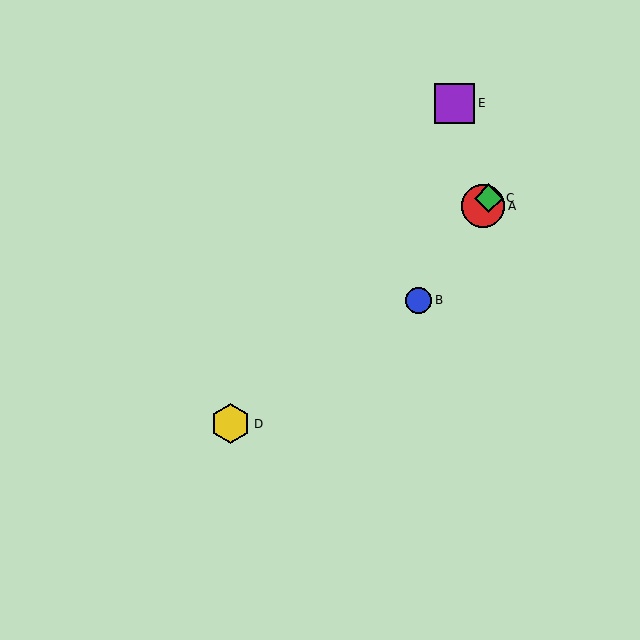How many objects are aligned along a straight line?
3 objects (A, B, C) are aligned along a straight line.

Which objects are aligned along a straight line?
Objects A, B, C are aligned along a straight line.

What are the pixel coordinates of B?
Object B is at (419, 300).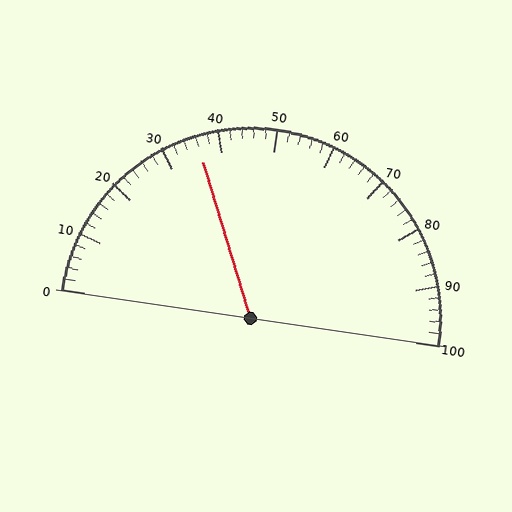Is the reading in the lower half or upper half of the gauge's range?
The reading is in the lower half of the range (0 to 100).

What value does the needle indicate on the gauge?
The needle indicates approximately 36.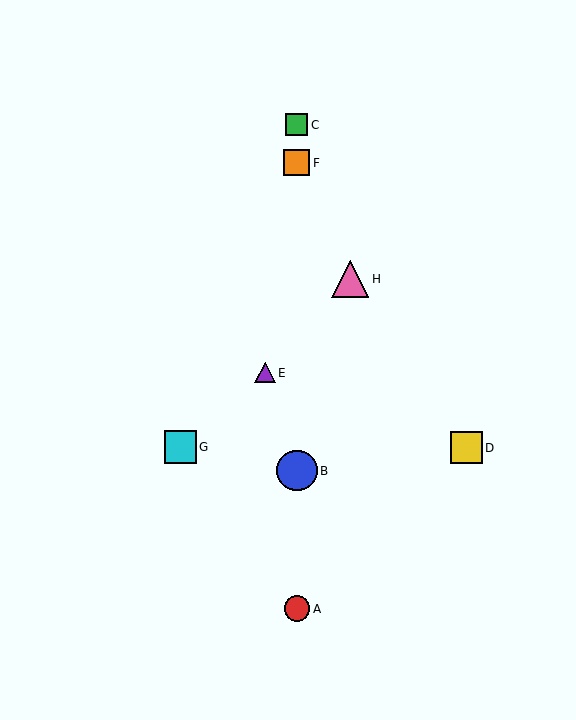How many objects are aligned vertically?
4 objects (A, B, C, F) are aligned vertically.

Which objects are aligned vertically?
Objects A, B, C, F are aligned vertically.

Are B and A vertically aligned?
Yes, both are at x≈297.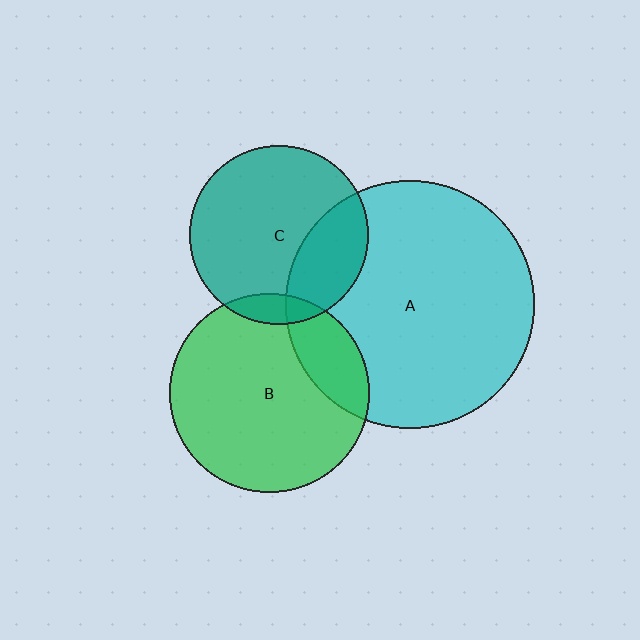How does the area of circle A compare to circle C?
Approximately 1.9 times.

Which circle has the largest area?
Circle A (cyan).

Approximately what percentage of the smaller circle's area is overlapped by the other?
Approximately 20%.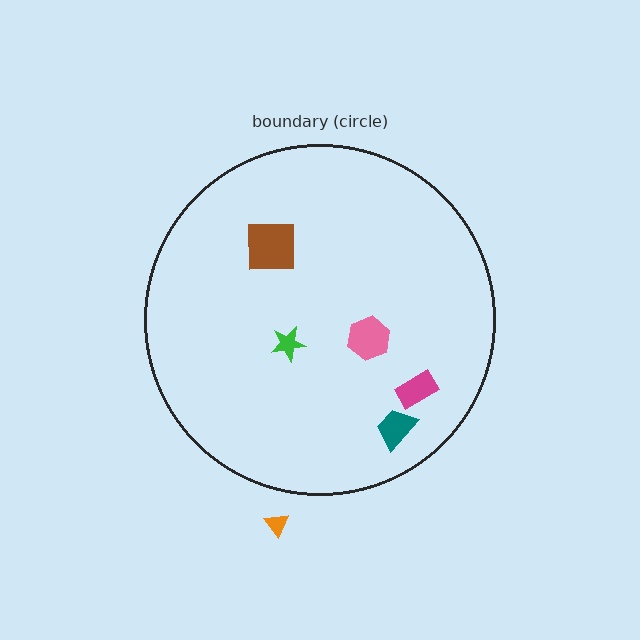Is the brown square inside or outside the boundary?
Inside.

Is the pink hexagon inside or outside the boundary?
Inside.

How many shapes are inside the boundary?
5 inside, 1 outside.